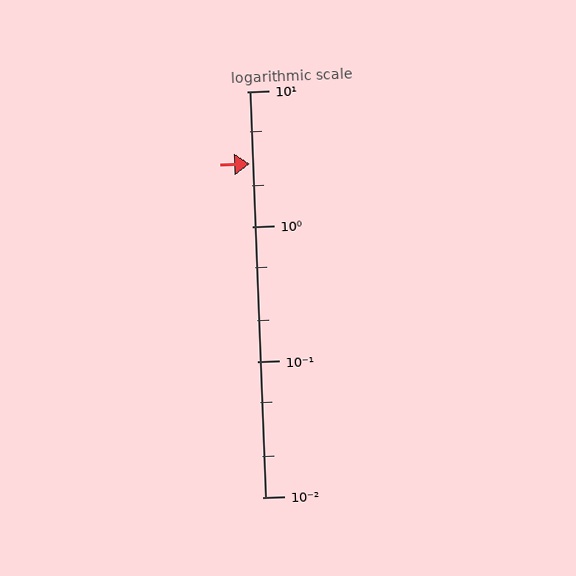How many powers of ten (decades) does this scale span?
The scale spans 3 decades, from 0.01 to 10.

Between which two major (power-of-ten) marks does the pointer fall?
The pointer is between 1 and 10.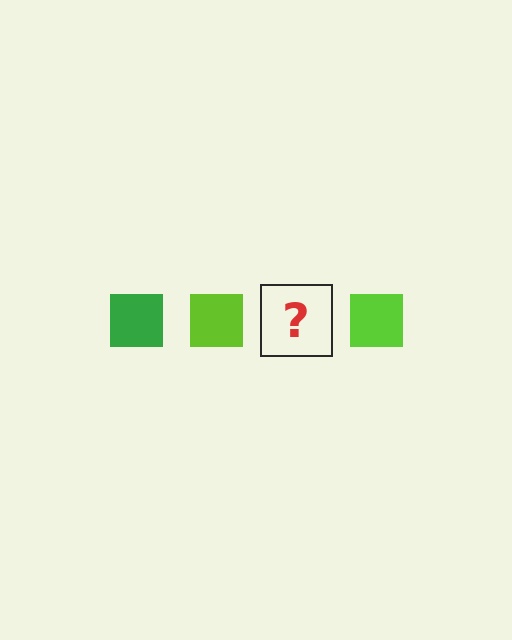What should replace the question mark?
The question mark should be replaced with a green square.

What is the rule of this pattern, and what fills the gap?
The rule is that the pattern cycles through green, lime squares. The gap should be filled with a green square.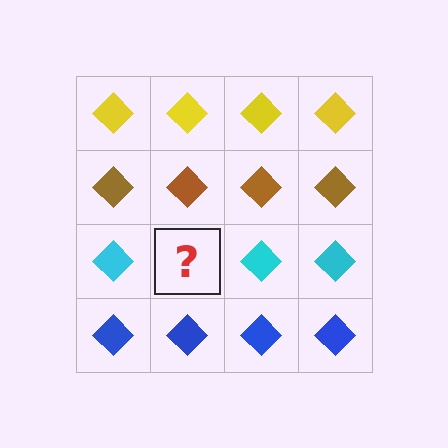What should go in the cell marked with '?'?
The missing cell should contain a cyan diamond.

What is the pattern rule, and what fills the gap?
The rule is that each row has a consistent color. The gap should be filled with a cyan diamond.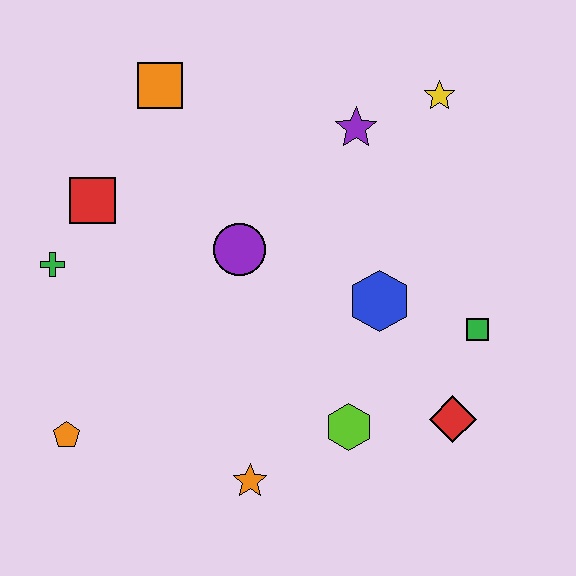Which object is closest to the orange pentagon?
The green cross is closest to the orange pentagon.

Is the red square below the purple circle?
No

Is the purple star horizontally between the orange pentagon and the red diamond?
Yes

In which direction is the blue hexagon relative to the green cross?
The blue hexagon is to the right of the green cross.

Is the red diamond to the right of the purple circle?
Yes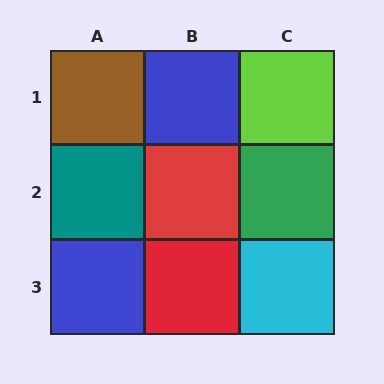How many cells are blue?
2 cells are blue.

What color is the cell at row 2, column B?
Red.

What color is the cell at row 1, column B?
Blue.